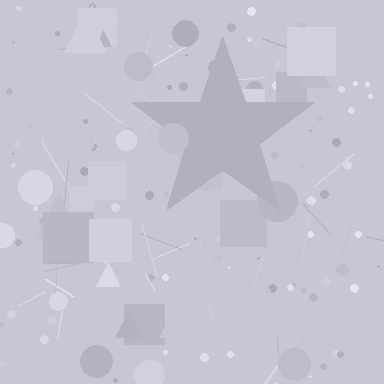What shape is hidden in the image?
A star is hidden in the image.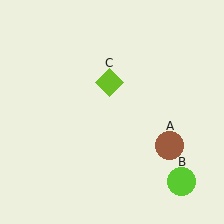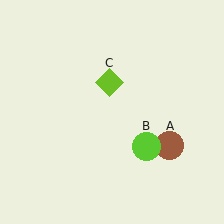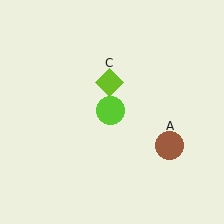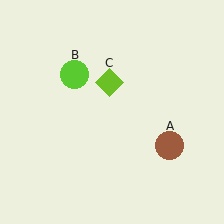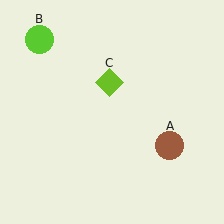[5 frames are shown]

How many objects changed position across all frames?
1 object changed position: lime circle (object B).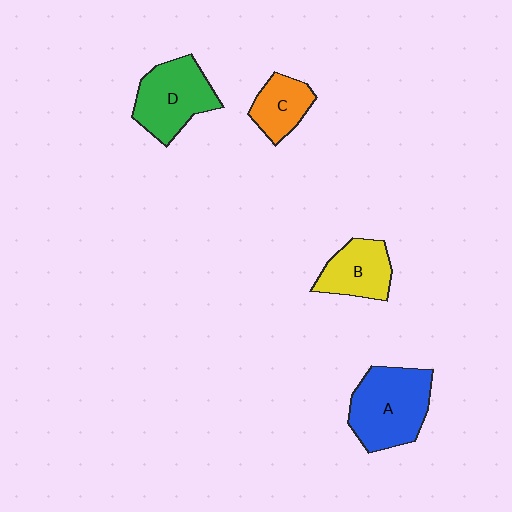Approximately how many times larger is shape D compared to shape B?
Approximately 1.3 times.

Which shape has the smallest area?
Shape C (orange).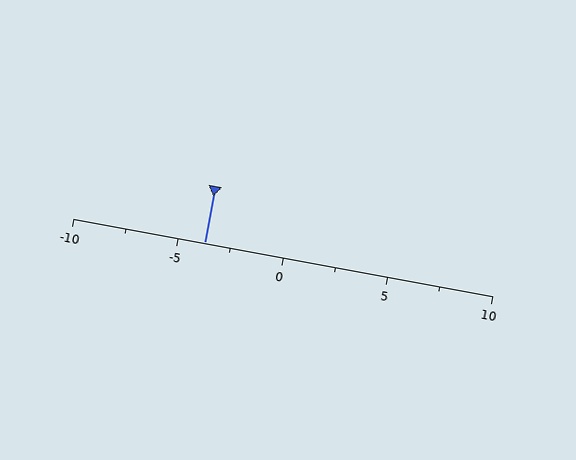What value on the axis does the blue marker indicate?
The marker indicates approximately -3.8.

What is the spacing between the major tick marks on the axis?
The major ticks are spaced 5 apart.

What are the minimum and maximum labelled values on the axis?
The axis runs from -10 to 10.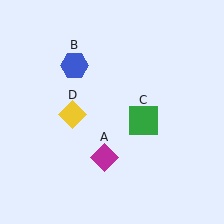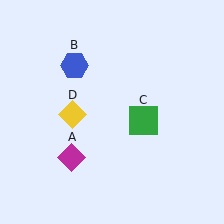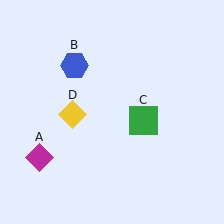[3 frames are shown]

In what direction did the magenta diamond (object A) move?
The magenta diamond (object A) moved left.